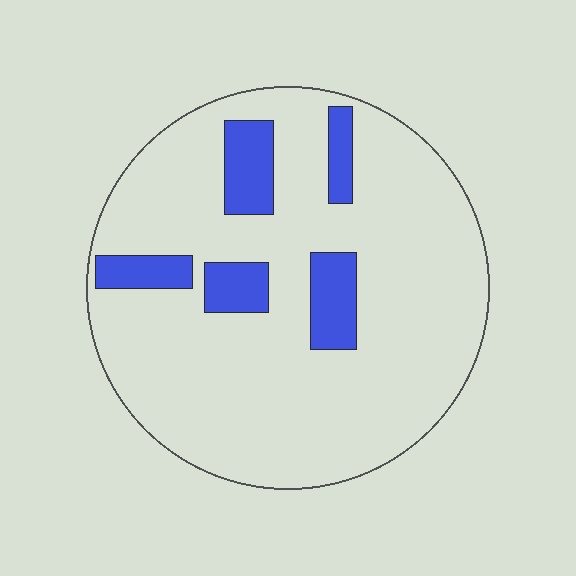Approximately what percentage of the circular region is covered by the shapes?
Approximately 15%.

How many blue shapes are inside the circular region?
5.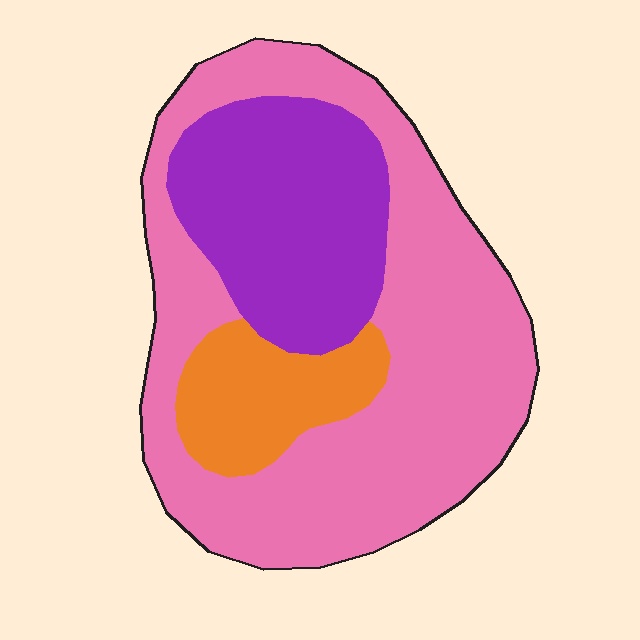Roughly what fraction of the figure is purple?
Purple covers 27% of the figure.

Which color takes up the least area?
Orange, at roughly 15%.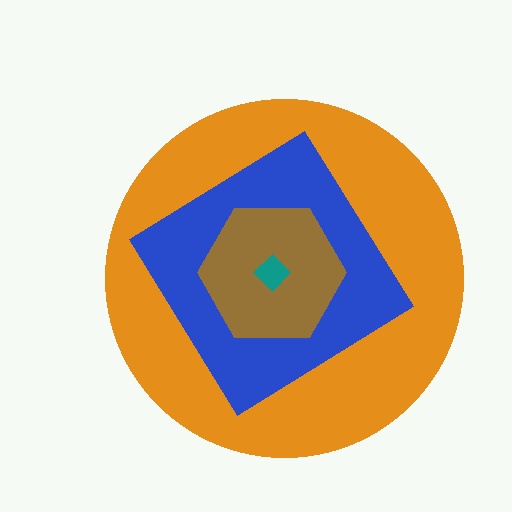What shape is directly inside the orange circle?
The blue diamond.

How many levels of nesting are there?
4.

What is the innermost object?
The teal diamond.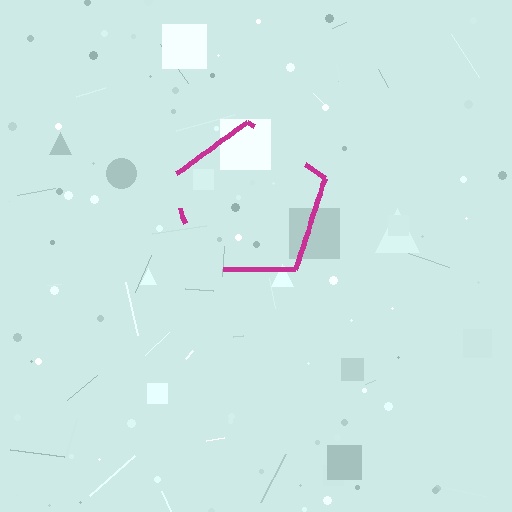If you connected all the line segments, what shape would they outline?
They would outline a pentagon.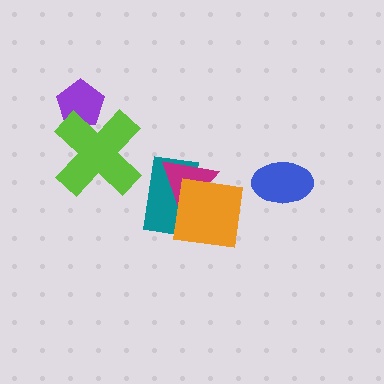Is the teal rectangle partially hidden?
Yes, it is partially covered by another shape.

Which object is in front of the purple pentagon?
The lime cross is in front of the purple pentagon.